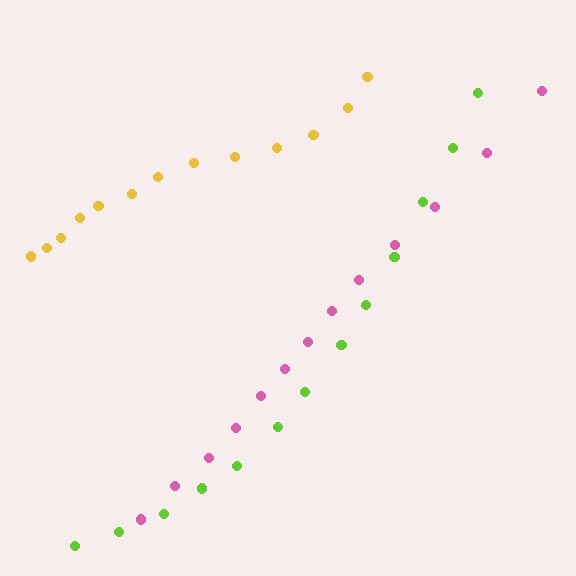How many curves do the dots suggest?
There are 3 distinct paths.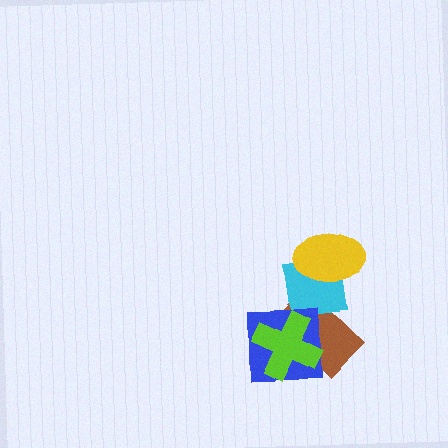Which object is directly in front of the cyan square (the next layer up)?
The blue square is directly in front of the cyan square.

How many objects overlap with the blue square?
3 objects overlap with the blue square.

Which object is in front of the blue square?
The lime cross is in front of the blue square.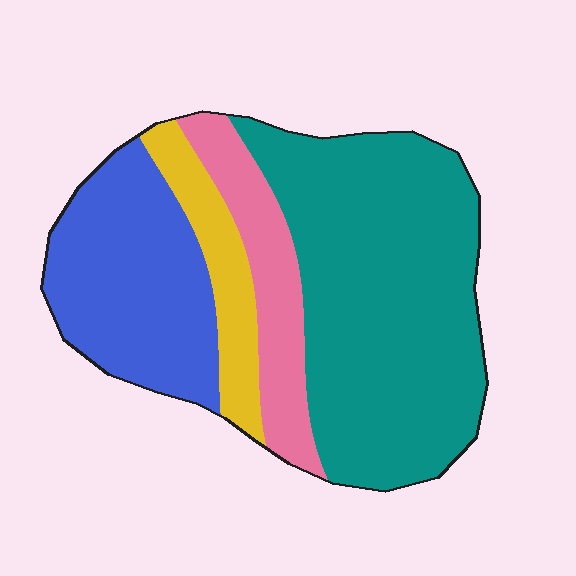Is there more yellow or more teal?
Teal.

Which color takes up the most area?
Teal, at roughly 50%.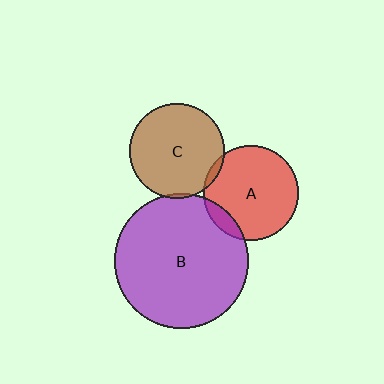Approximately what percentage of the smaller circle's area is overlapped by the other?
Approximately 5%.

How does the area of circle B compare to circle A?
Approximately 2.0 times.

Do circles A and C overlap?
Yes.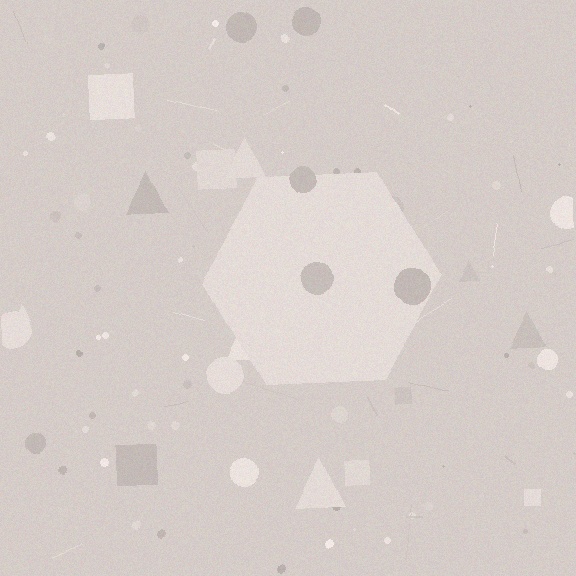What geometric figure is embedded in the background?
A hexagon is embedded in the background.